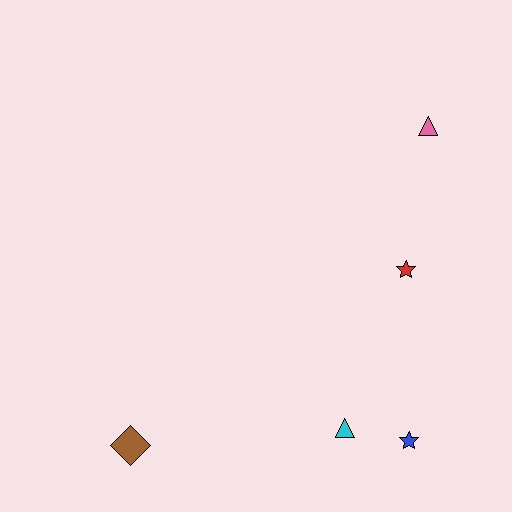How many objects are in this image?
There are 5 objects.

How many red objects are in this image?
There is 1 red object.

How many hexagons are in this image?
There are no hexagons.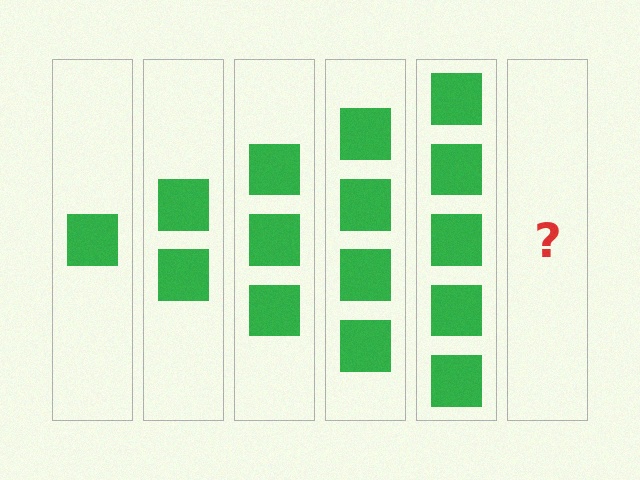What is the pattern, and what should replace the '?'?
The pattern is that each step adds one more square. The '?' should be 6 squares.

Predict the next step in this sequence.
The next step is 6 squares.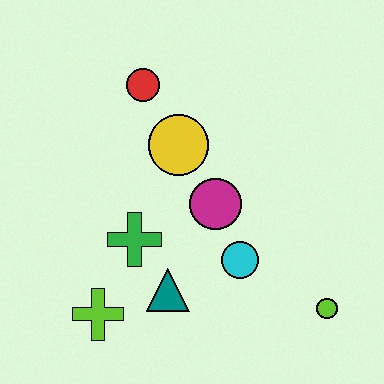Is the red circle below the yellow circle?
No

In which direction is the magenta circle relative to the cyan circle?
The magenta circle is above the cyan circle.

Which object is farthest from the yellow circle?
The lime circle is farthest from the yellow circle.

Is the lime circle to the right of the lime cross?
Yes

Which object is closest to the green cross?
The teal triangle is closest to the green cross.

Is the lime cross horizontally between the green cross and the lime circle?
No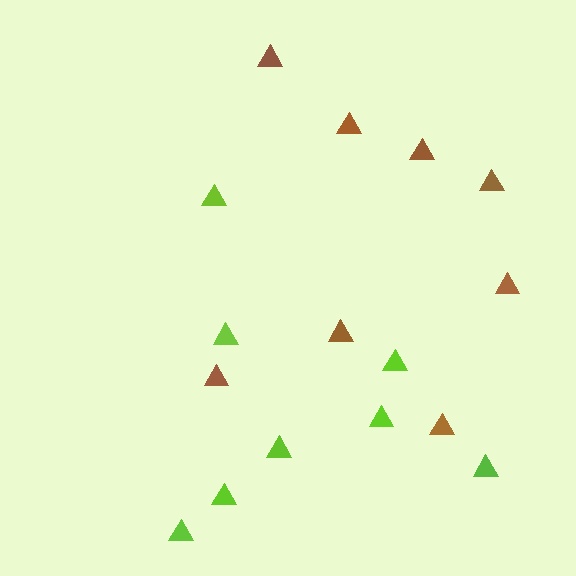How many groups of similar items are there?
There are 2 groups: one group of lime triangles (8) and one group of brown triangles (8).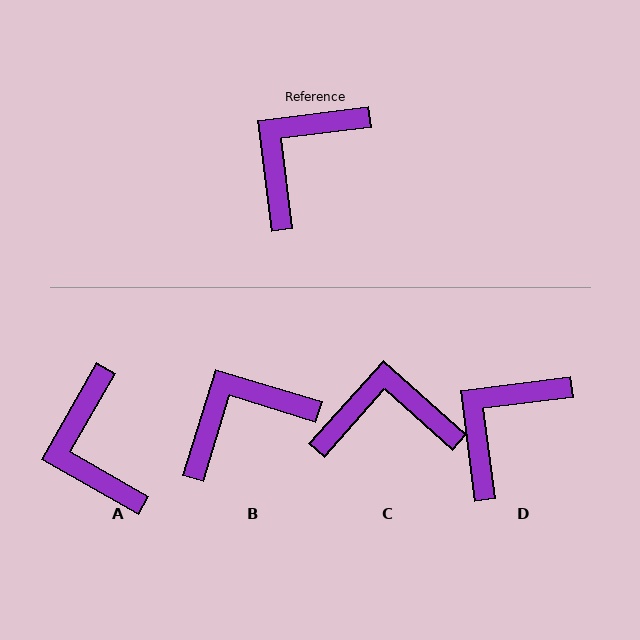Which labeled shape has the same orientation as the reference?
D.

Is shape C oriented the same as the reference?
No, it is off by about 49 degrees.